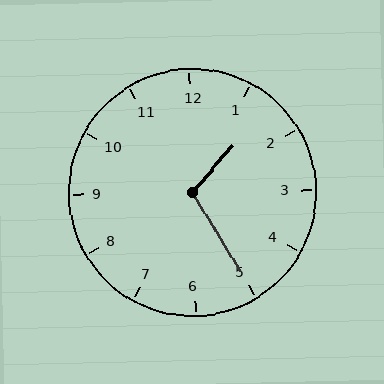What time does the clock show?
1:25.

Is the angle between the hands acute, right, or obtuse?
It is obtuse.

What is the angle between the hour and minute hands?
Approximately 108 degrees.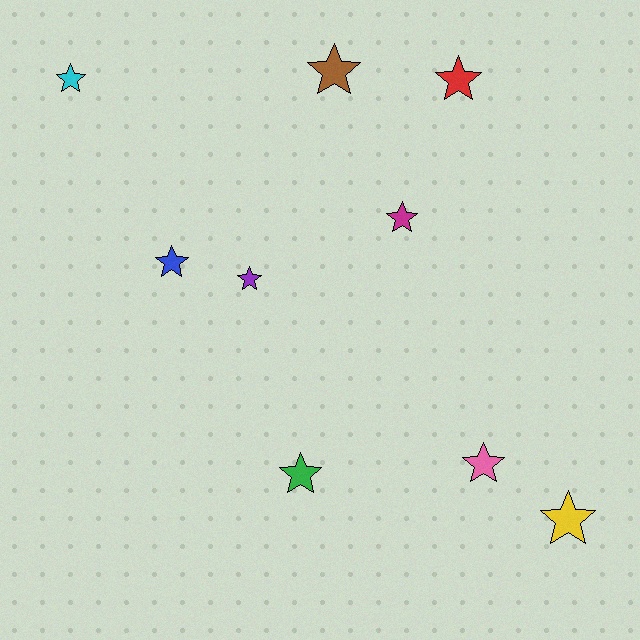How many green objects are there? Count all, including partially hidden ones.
There is 1 green object.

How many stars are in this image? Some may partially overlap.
There are 9 stars.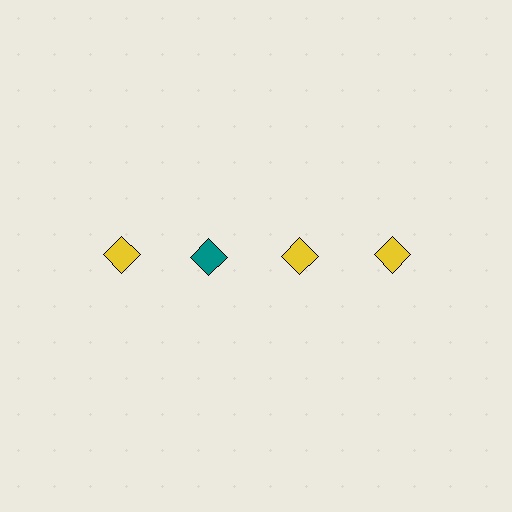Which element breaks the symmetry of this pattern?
The teal diamond in the top row, second from left column breaks the symmetry. All other shapes are yellow diamonds.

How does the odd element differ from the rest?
It has a different color: teal instead of yellow.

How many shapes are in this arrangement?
There are 4 shapes arranged in a grid pattern.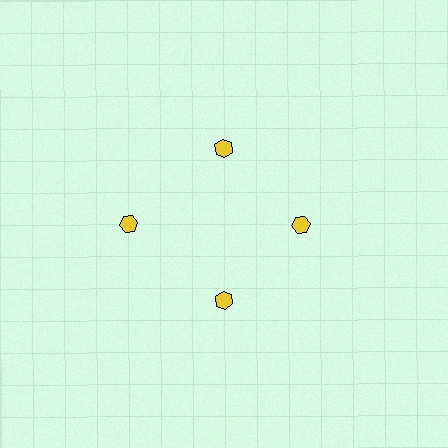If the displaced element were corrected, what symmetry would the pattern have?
It would have 4-fold rotational symmetry — the pattern would map onto itself every 90 degrees.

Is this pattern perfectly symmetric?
No. The 4 yellow hexagons are arranged in a ring, but one element near the 9 o'clock position is pushed outward from the center, breaking the 4-fold rotational symmetry.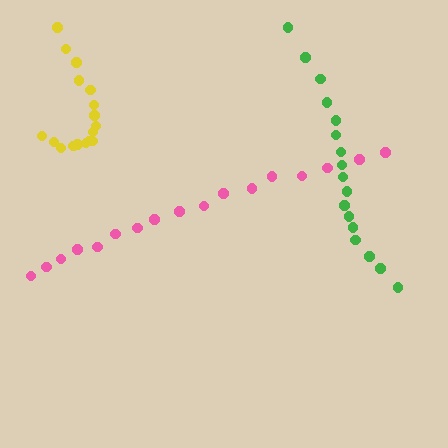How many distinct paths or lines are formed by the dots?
There are 3 distinct paths.